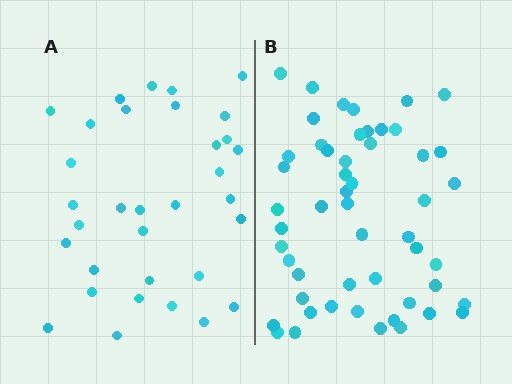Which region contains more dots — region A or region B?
Region B (the right region) has more dots.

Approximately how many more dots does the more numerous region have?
Region B has approximately 20 more dots than region A.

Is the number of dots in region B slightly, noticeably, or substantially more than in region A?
Region B has substantially more. The ratio is roughly 1.6 to 1.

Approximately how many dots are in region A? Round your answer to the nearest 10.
About 30 dots. (The exact count is 33, which rounds to 30.)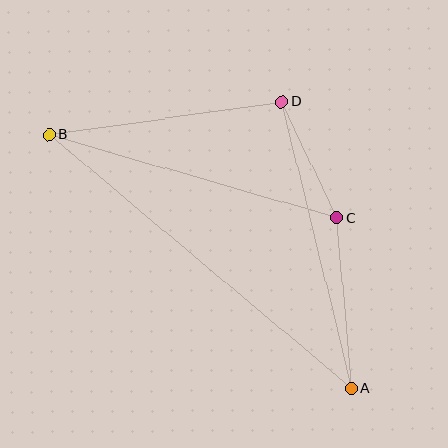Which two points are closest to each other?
Points C and D are closest to each other.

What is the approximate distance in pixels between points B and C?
The distance between B and C is approximately 299 pixels.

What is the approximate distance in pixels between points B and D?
The distance between B and D is approximately 235 pixels.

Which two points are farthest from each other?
Points A and B are farthest from each other.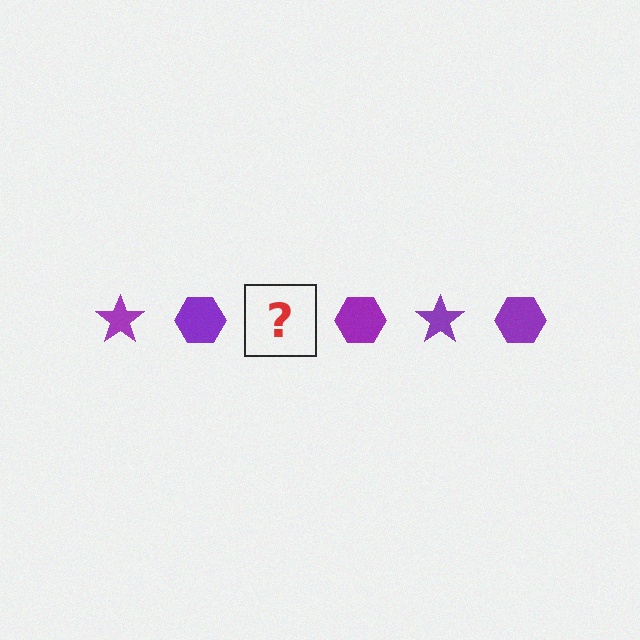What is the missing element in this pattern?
The missing element is a purple star.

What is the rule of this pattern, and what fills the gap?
The rule is that the pattern cycles through star, hexagon shapes in purple. The gap should be filled with a purple star.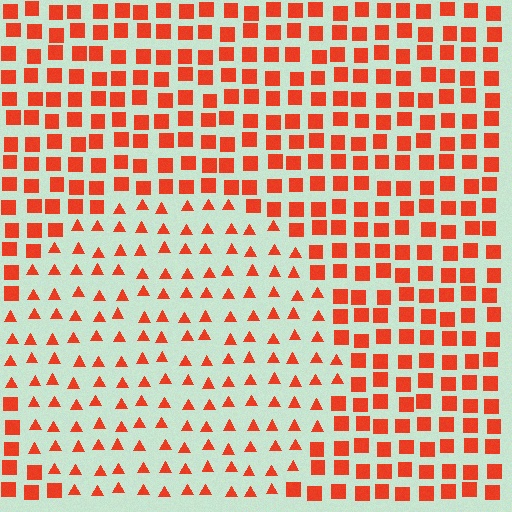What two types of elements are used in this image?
The image uses triangles inside the circle region and squares outside it.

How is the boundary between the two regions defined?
The boundary is defined by a change in element shape: triangles inside vs. squares outside. All elements share the same color and spacing.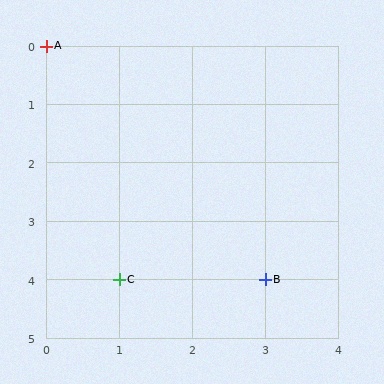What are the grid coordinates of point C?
Point C is at grid coordinates (1, 4).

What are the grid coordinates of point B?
Point B is at grid coordinates (3, 4).